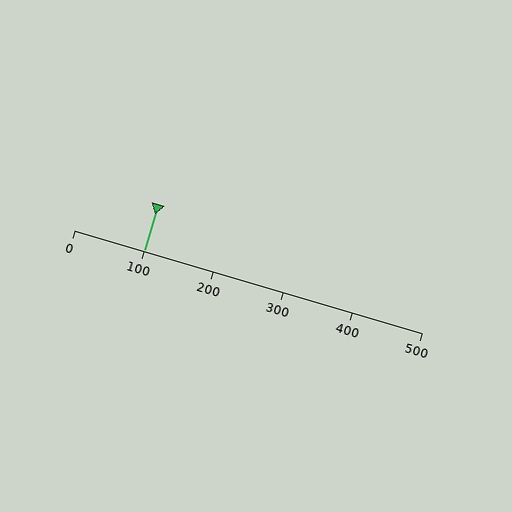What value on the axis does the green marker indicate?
The marker indicates approximately 100.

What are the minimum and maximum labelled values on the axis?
The axis runs from 0 to 500.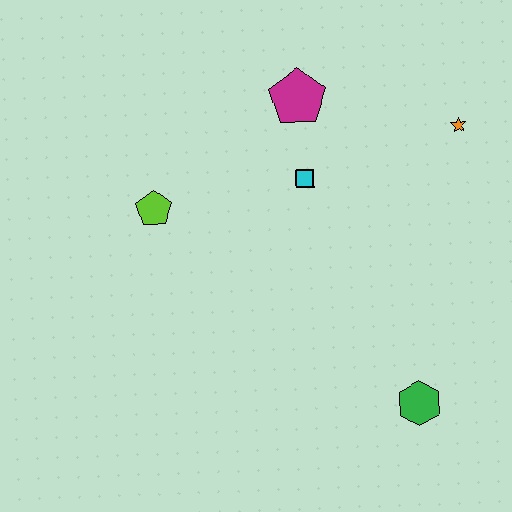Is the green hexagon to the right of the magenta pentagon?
Yes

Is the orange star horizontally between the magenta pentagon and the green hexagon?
No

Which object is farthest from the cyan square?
The green hexagon is farthest from the cyan square.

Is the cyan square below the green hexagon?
No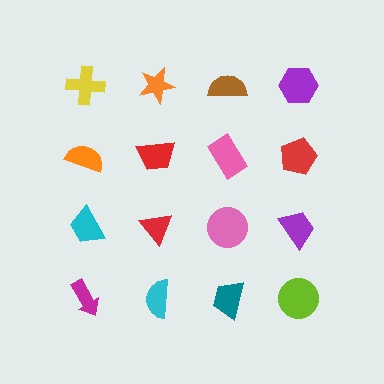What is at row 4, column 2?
A cyan semicircle.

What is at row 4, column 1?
A magenta arrow.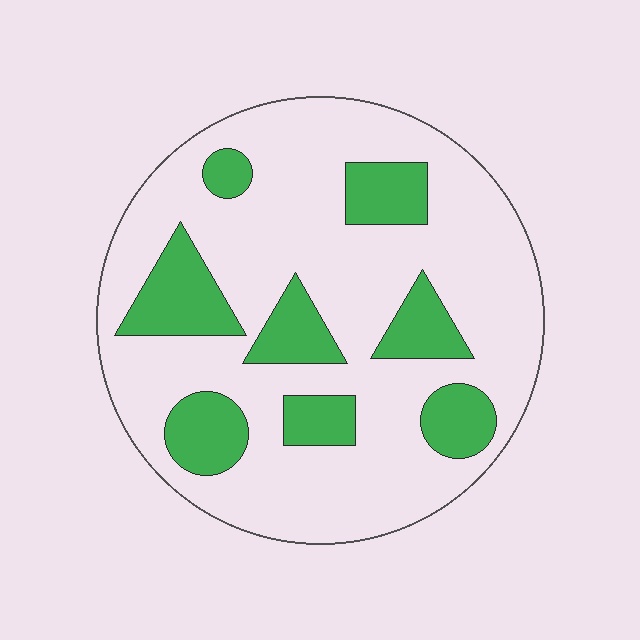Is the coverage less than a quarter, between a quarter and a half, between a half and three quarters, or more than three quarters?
Less than a quarter.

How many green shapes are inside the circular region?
8.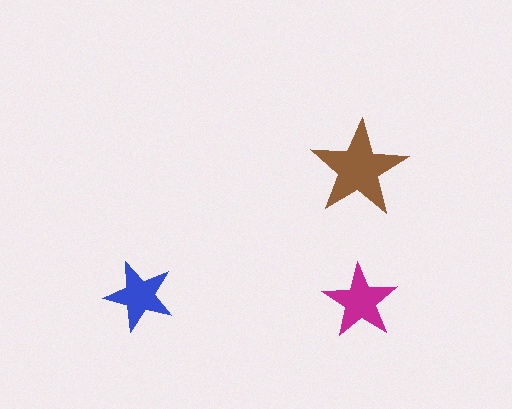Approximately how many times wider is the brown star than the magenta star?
About 1.5 times wider.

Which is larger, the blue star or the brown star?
The brown one.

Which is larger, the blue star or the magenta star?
The magenta one.